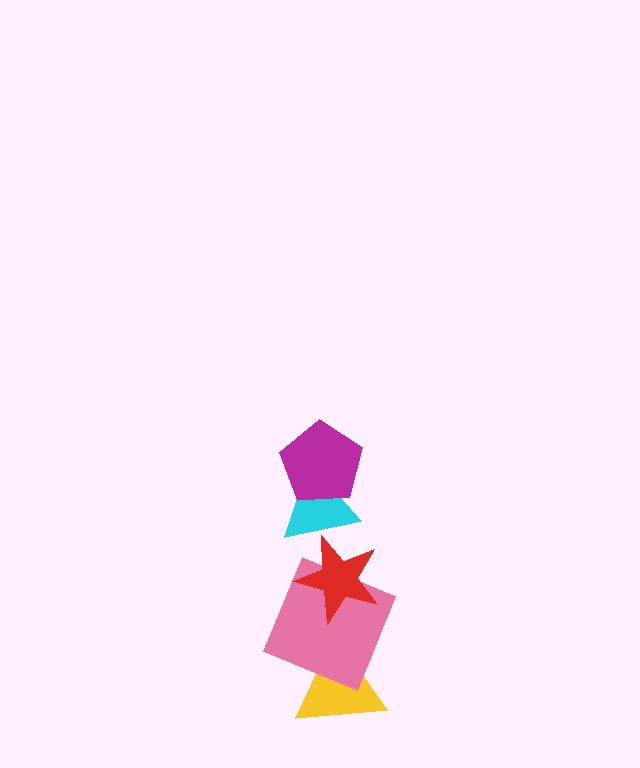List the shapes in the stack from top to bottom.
From top to bottom: the magenta pentagon, the cyan triangle, the red star, the pink square, the yellow triangle.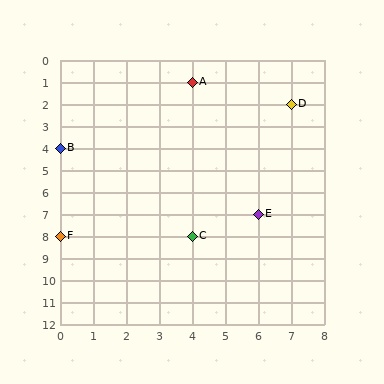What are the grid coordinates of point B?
Point B is at grid coordinates (0, 4).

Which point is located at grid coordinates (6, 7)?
Point E is at (6, 7).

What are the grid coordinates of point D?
Point D is at grid coordinates (7, 2).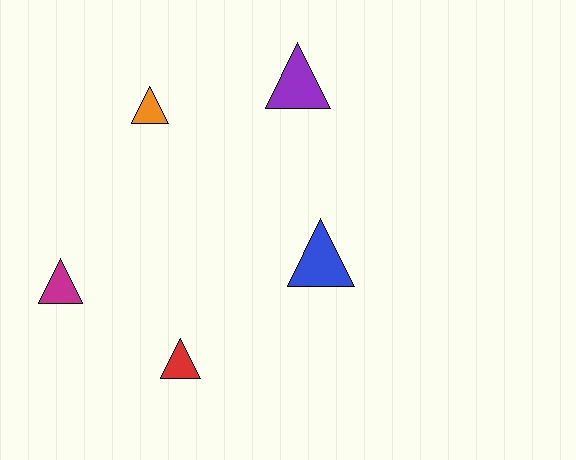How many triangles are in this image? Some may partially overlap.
There are 5 triangles.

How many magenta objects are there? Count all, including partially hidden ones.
There is 1 magenta object.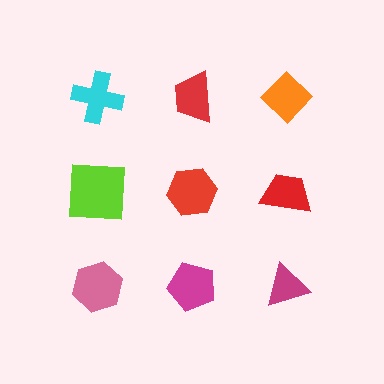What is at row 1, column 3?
An orange diamond.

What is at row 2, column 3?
A red trapezoid.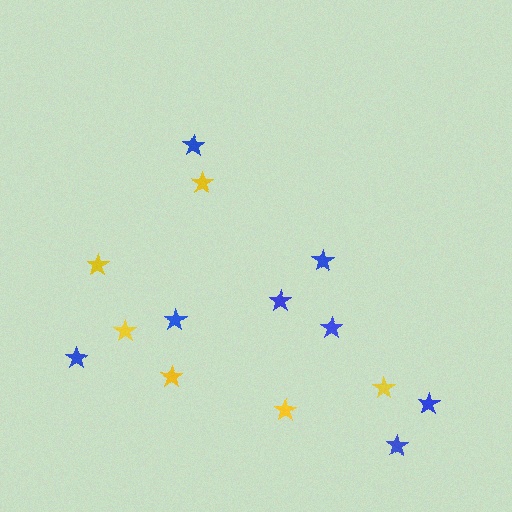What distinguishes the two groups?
There are 2 groups: one group of blue stars (8) and one group of yellow stars (6).